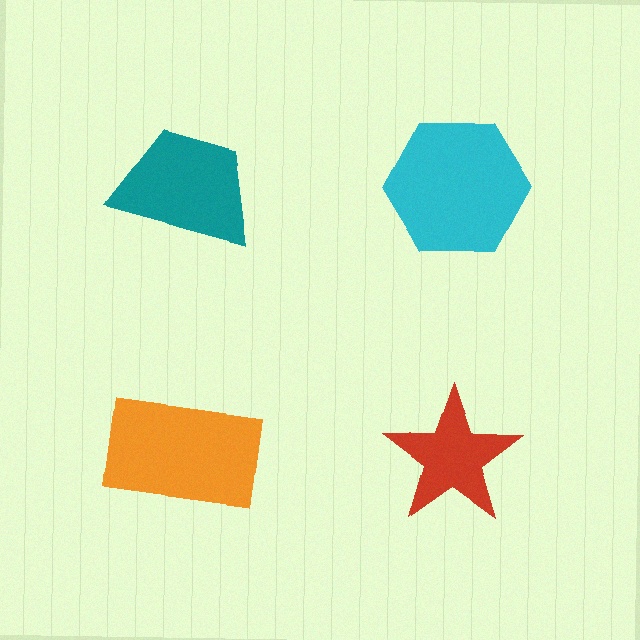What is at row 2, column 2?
A red star.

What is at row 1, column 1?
A teal trapezoid.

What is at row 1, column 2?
A cyan hexagon.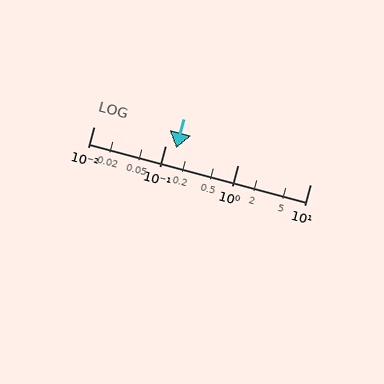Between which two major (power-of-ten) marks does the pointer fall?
The pointer is between 0.1 and 1.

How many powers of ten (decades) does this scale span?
The scale spans 3 decades, from 0.01 to 10.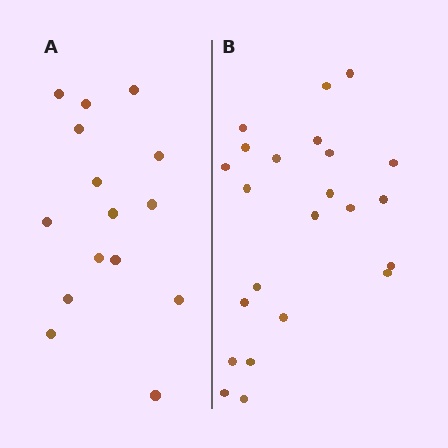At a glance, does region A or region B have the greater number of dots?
Region B (the right region) has more dots.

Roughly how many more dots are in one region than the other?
Region B has roughly 8 or so more dots than region A.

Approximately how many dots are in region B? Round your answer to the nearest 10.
About 20 dots. (The exact count is 23, which rounds to 20.)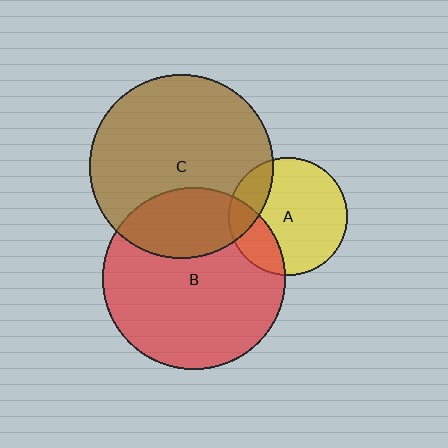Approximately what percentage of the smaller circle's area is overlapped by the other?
Approximately 20%.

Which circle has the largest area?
Circle C (brown).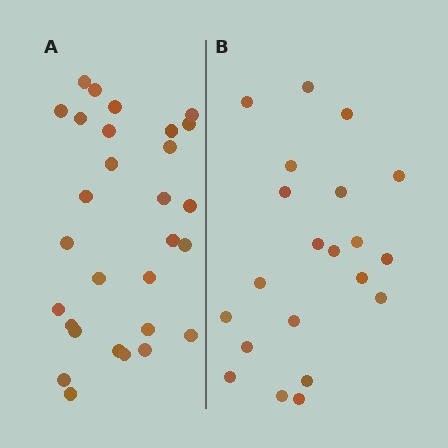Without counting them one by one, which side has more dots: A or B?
Region A (the left region) has more dots.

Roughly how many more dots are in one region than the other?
Region A has roughly 8 or so more dots than region B.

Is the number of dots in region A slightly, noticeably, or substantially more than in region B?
Region A has noticeably more, but not dramatically so. The ratio is roughly 1.4 to 1.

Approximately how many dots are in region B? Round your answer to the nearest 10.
About 20 dots. (The exact count is 21, which rounds to 20.)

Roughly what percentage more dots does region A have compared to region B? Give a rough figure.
About 40% more.